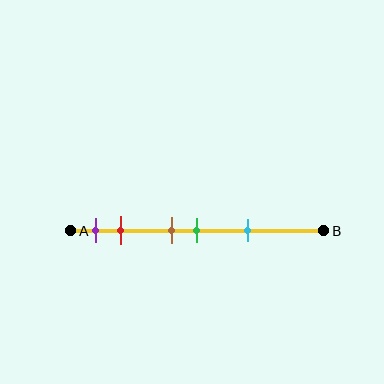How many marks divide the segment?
There are 5 marks dividing the segment.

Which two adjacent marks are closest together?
The brown and green marks are the closest adjacent pair.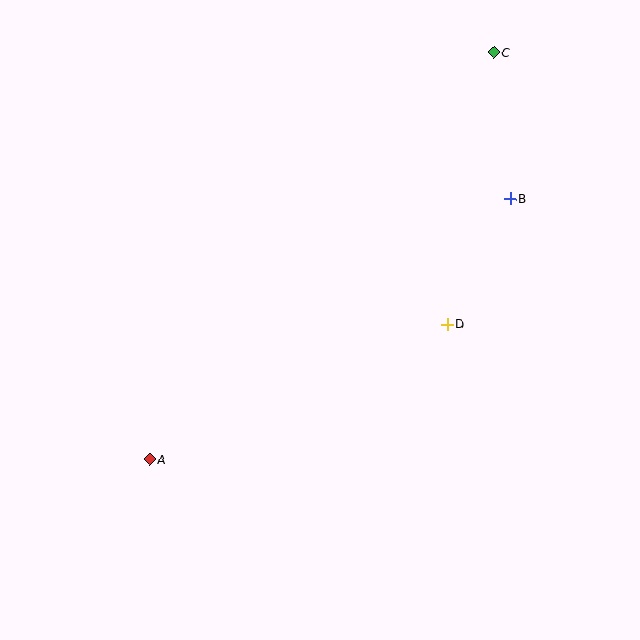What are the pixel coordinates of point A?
Point A is at (150, 459).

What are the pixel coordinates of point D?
Point D is at (447, 324).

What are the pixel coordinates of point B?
Point B is at (510, 198).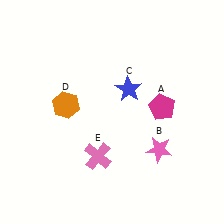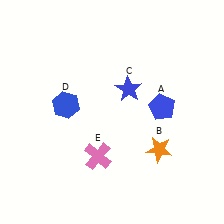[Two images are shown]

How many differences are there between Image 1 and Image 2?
There are 3 differences between the two images.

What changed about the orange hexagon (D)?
In Image 1, D is orange. In Image 2, it changed to blue.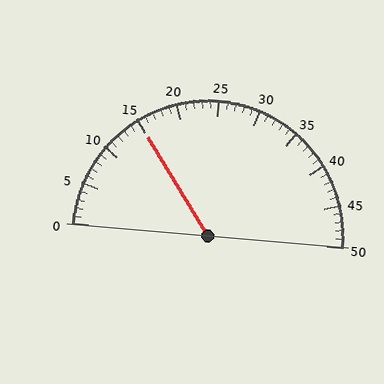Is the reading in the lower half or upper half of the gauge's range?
The reading is in the lower half of the range (0 to 50).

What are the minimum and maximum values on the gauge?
The gauge ranges from 0 to 50.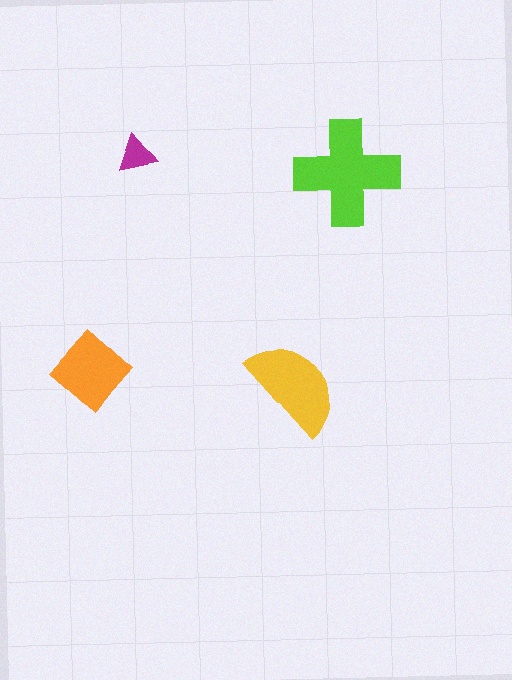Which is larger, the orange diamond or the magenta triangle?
The orange diamond.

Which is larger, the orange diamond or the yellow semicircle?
The yellow semicircle.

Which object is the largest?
The lime cross.